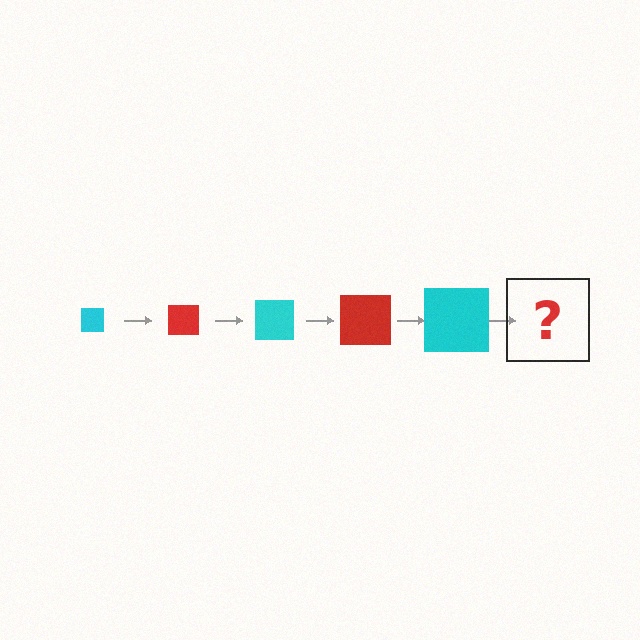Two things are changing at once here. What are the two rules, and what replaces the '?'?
The two rules are that the square grows larger each step and the color cycles through cyan and red. The '?' should be a red square, larger than the previous one.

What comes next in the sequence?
The next element should be a red square, larger than the previous one.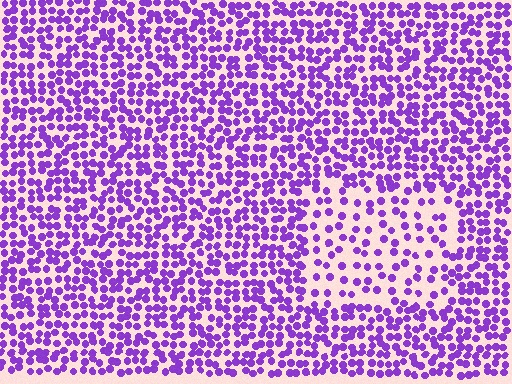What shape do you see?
I see a rectangle.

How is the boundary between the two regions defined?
The boundary is defined by a change in element density (approximately 2.1x ratio). All elements are the same color, size, and shape.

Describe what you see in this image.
The image contains small purple elements arranged at two different densities. A rectangle-shaped region is visible where the elements are less densely packed than the surrounding area.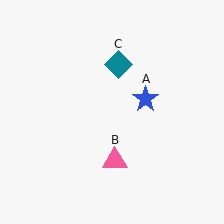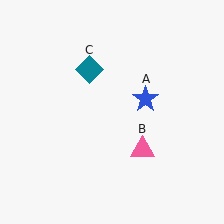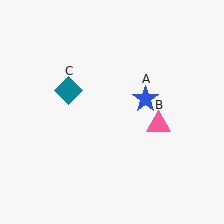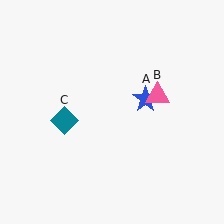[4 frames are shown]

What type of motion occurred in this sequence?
The pink triangle (object B), teal diamond (object C) rotated counterclockwise around the center of the scene.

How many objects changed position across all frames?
2 objects changed position: pink triangle (object B), teal diamond (object C).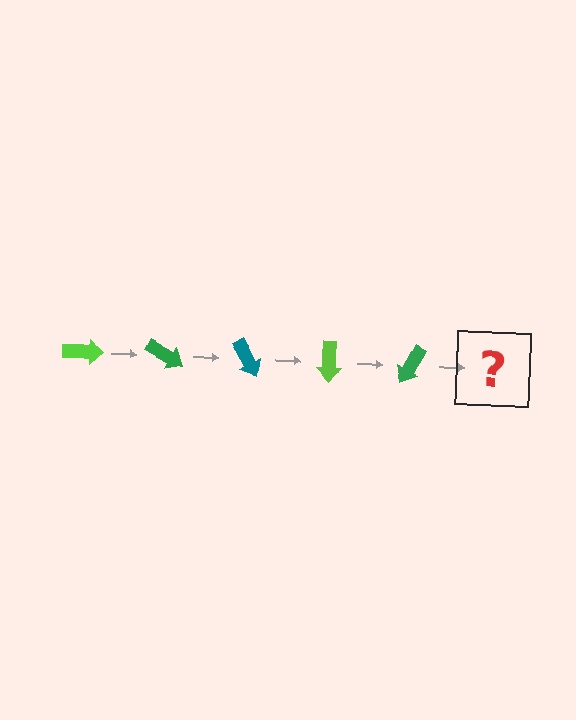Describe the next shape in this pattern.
It should be a teal arrow, rotated 150 degrees from the start.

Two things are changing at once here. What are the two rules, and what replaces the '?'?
The two rules are that it rotates 30 degrees each step and the color cycles through lime, green, and teal. The '?' should be a teal arrow, rotated 150 degrees from the start.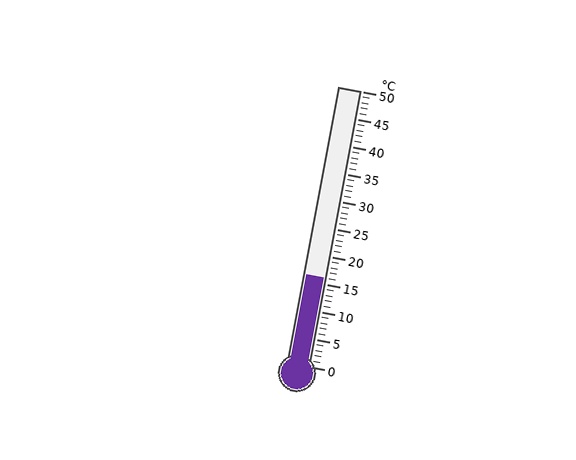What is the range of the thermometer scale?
The thermometer scale ranges from 0°C to 50°C.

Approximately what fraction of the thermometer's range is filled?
The thermometer is filled to approximately 30% of its range.